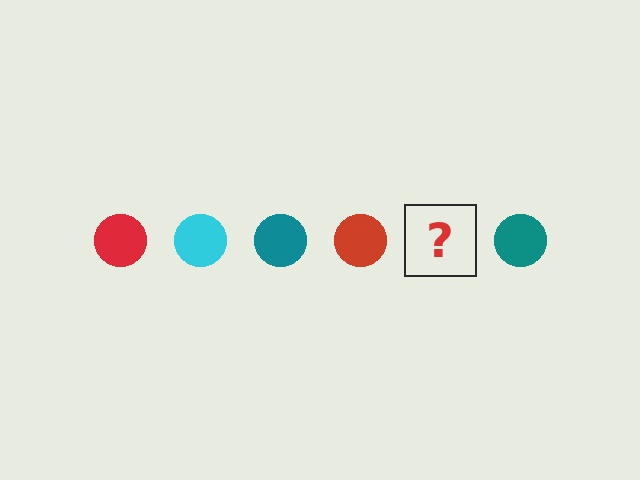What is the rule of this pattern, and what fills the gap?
The rule is that the pattern cycles through red, cyan, teal circles. The gap should be filled with a cyan circle.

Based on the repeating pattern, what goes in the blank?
The blank should be a cyan circle.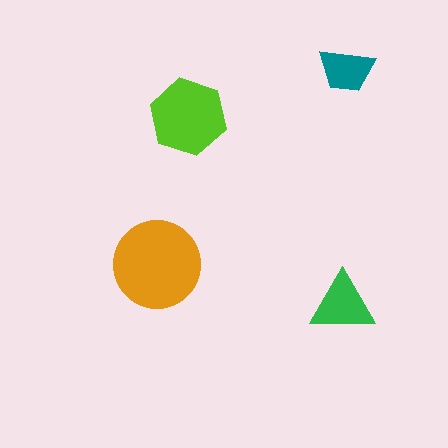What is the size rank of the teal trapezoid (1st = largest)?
4th.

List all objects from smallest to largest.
The teal trapezoid, the green triangle, the lime hexagon, the orange circle.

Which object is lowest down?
The green triangle is bottommost.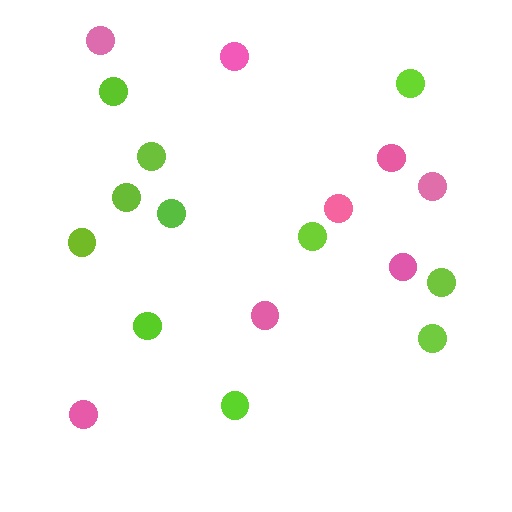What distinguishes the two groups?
There are 2 groups: one group of lime circles (11) and one group of pink circles (8).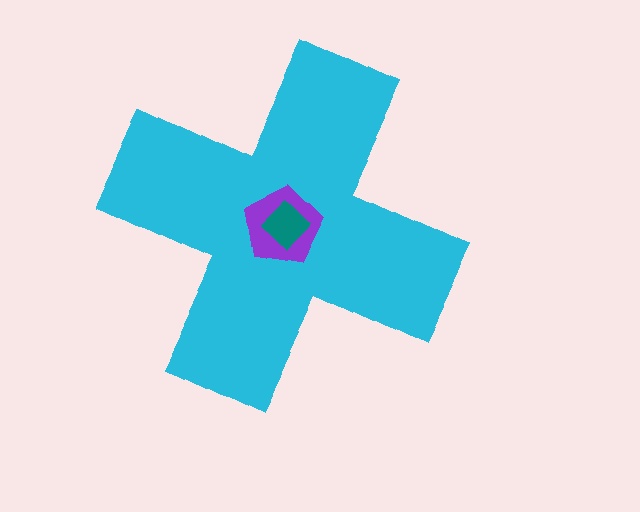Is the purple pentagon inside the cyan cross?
Yes.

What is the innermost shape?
The teal diamond.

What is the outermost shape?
The cyan cross.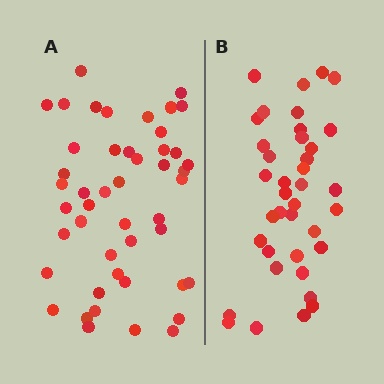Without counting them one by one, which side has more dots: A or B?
Region A (the left region) has more dots.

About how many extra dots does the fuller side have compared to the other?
Region A has roughly 8 or so more dots than region B.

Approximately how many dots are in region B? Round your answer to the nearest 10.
About 40 dots. (The exact count is 38, which rounds to 40.)